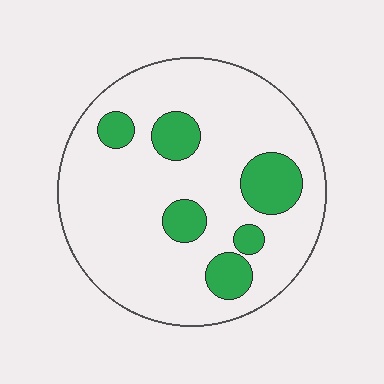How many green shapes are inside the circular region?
6.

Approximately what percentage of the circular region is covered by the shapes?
Approximately 20%.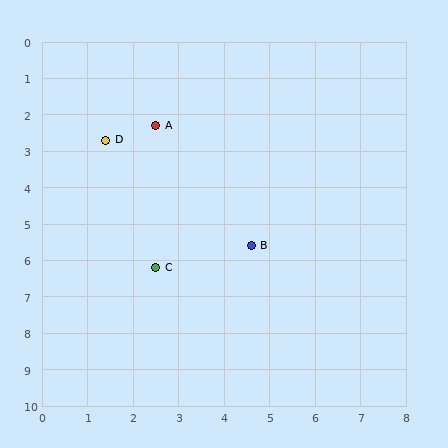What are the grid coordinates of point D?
Point D is at approximately (1.4, 2.7).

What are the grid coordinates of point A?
Point A is at approximately (2.5, 2.3).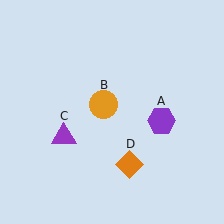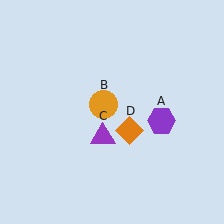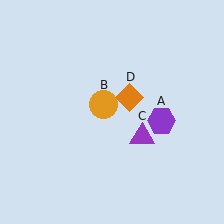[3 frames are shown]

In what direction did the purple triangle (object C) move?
The purple triangle (object C) moved right.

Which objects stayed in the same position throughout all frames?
Purple hexagon (object A) and orange circle (object B) remained stationary.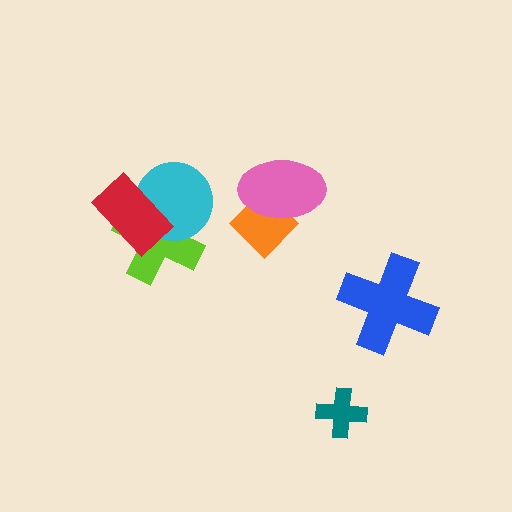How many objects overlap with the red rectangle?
2 objects overlap with the red rectangle.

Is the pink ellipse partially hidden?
No, no other shape covers it.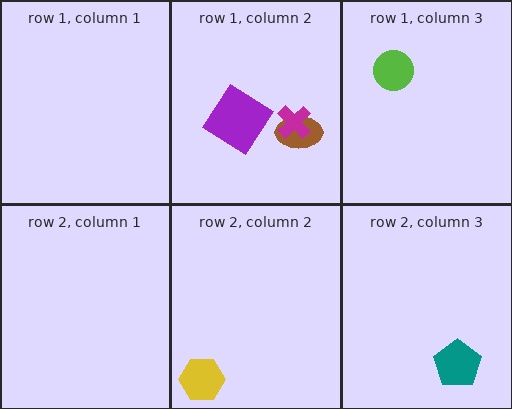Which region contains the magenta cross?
The row 1, column 2 region.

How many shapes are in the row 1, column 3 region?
1.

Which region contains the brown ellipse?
The row 1, column 2 region.